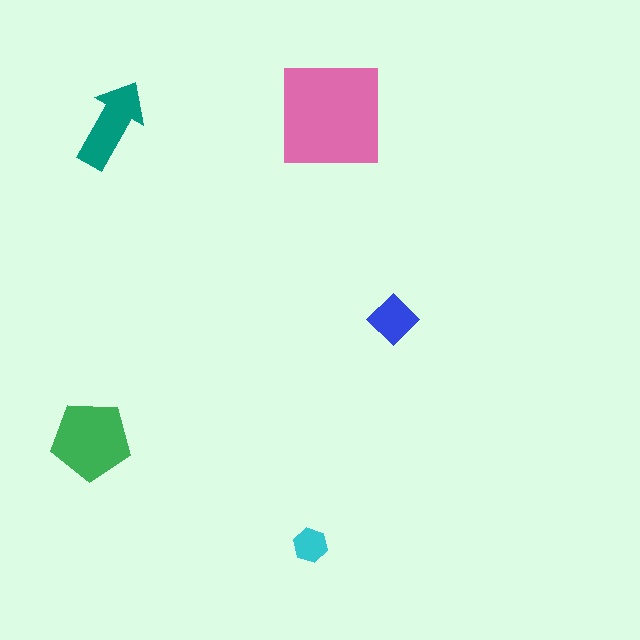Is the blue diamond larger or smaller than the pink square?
Smaller.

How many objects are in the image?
There are 5 objects in the image.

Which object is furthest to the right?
The blue diamond is rightmost.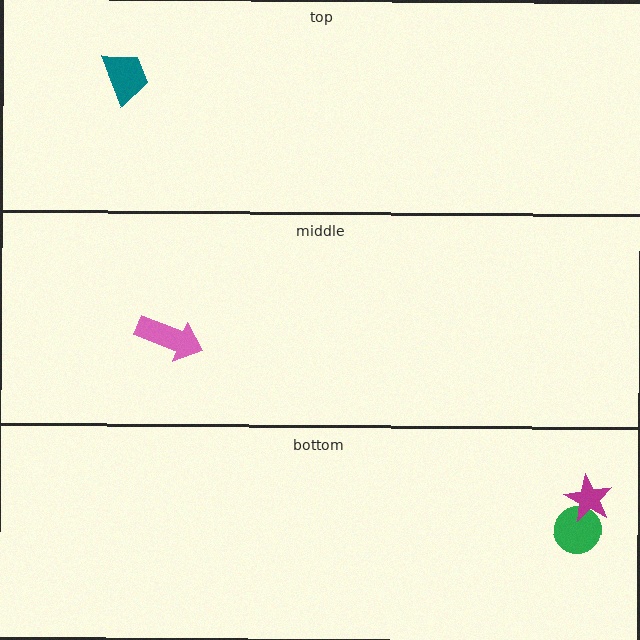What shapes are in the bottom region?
The green circle, the magenta star.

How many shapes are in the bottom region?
2.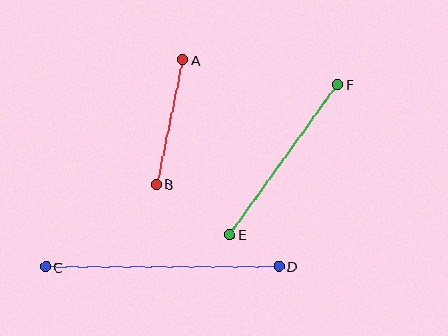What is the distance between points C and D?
The distance is approximately 233 pixels.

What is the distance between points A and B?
The distance is approximately 127 pixels.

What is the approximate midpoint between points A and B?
The midpoint is at approximately (170, 122) pixels.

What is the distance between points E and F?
The distance is approximately 185 pixels.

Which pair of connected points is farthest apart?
Points C and D are farthest apart.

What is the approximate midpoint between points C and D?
The midpoint is at approximately (162, 266) pixels.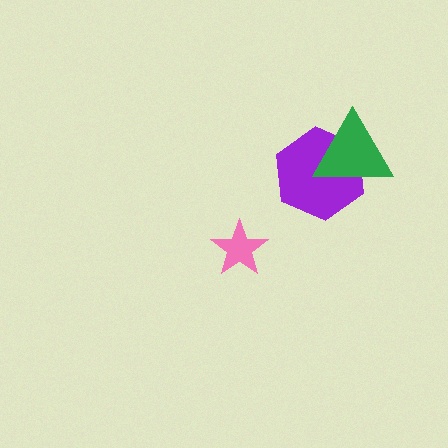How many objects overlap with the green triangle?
1 object overlaps with the green triangle.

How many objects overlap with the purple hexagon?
1 object overlaps with the purple hexagon.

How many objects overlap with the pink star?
0 objects overlap with the pink star.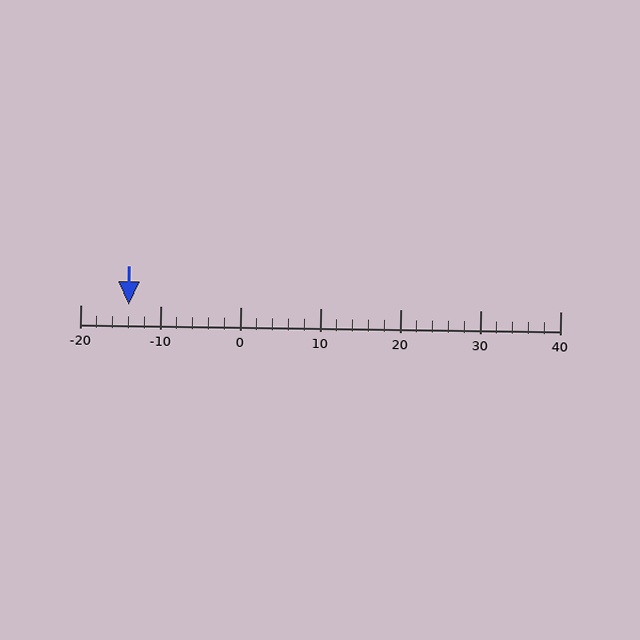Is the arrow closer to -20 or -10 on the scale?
The arrow is closer to -10.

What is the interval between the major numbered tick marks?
The major tick marks are spaced 10 units apart.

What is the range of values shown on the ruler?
The ruler shows values from -20 to 40.